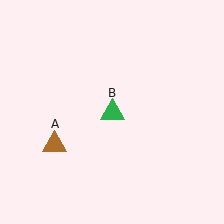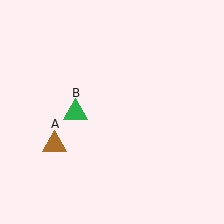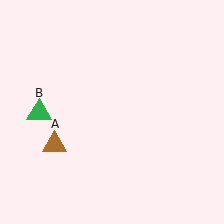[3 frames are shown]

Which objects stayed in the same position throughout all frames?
Brown triangle (object A) remained stationary.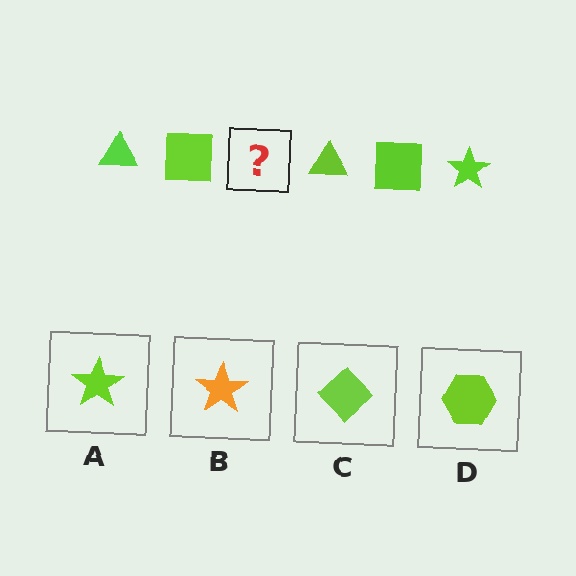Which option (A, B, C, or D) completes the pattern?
A.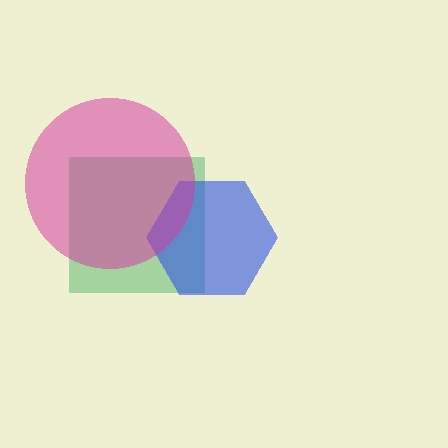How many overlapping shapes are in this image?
There are 3 overlapping shapes in the image.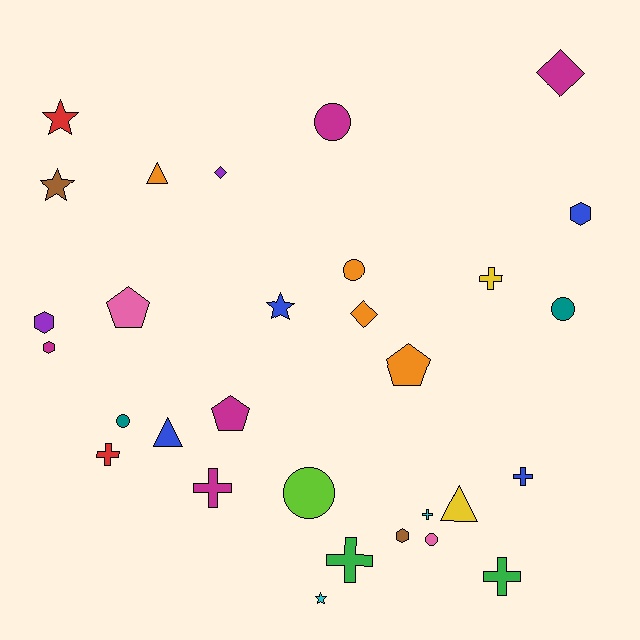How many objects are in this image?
There are 30 objects.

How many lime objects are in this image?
There is 1 lime object.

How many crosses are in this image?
There are 7 crosses.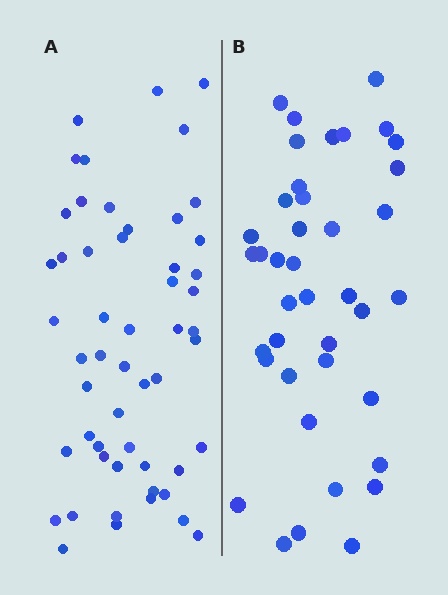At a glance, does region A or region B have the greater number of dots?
Region A (the left region) has more dots.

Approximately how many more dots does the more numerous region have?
Region A has approximately 15 more dots than region B.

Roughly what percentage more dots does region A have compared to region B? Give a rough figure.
About 30% more.